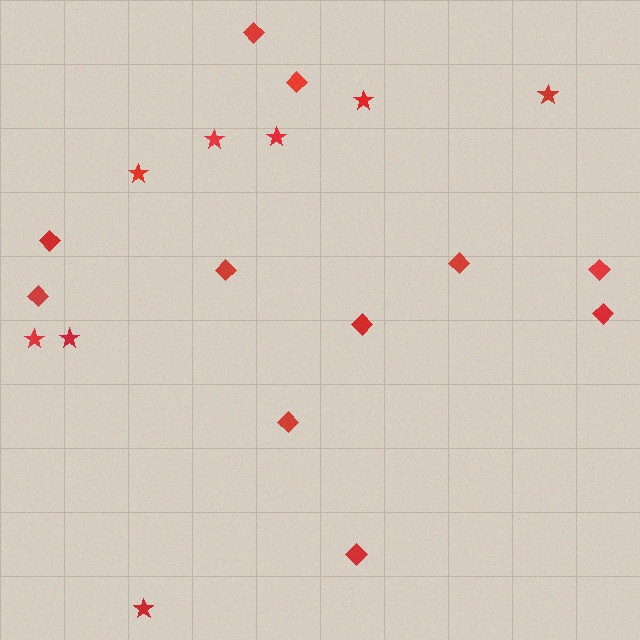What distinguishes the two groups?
There are 2 groups: one group of diamonds (11) and one group of stars (8).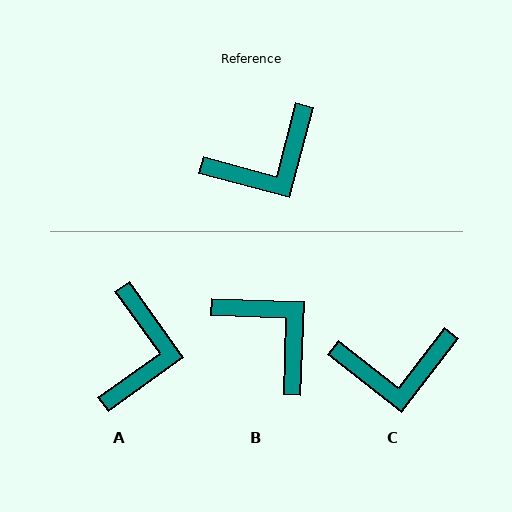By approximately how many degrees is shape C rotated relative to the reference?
Approximately 23 degrees clockwise.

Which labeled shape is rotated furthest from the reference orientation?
B, about 103 degrees away.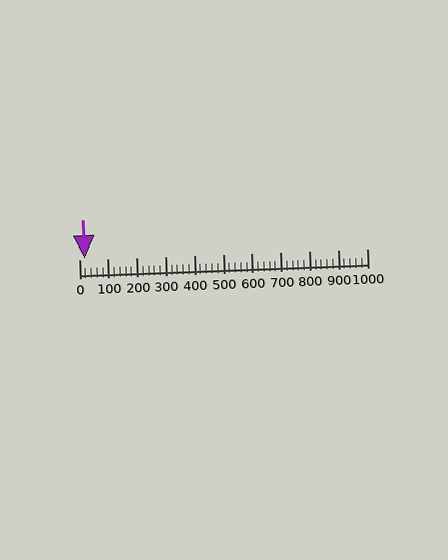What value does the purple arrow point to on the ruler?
The purple arrow points to approximately 20.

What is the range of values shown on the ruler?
The ruler shows values from 0 to 1000.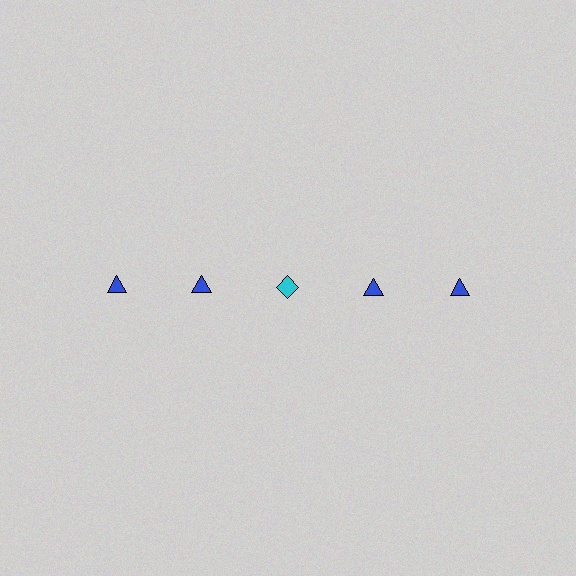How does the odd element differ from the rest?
It differs in both color (cyan instead of blue) and shape (diamond instead of triangle).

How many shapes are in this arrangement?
There are 5 shapes arranged in a grid pattern.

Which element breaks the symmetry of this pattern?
The cyan diamond in the top row, center column breaks the symmetry. All other shapes are blue triangles.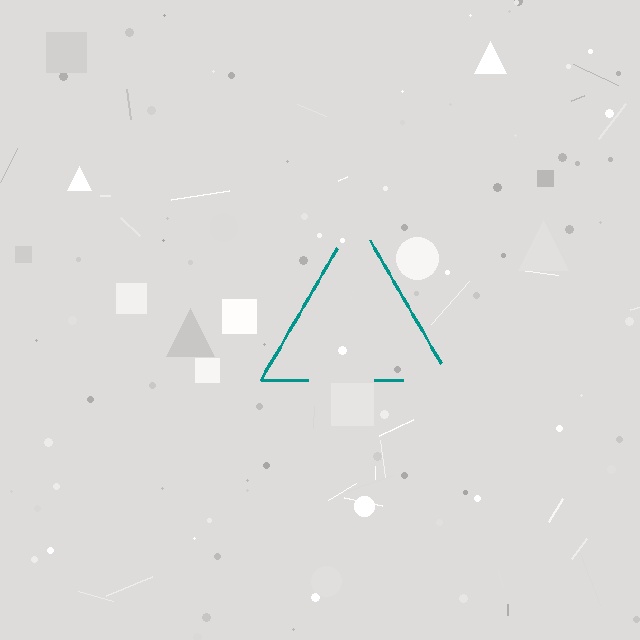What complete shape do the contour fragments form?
The contour fragments form a triangle.